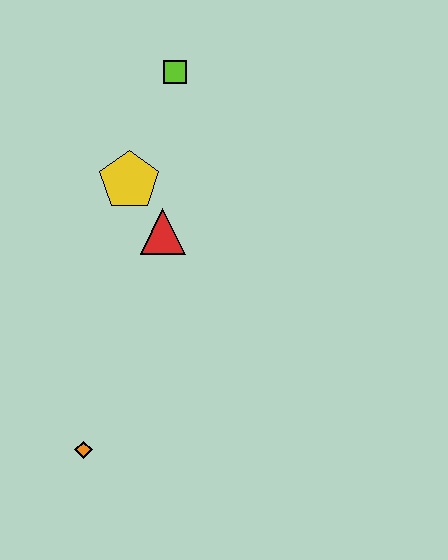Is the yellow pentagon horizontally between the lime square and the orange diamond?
Yes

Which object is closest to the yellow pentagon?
The red triangle is closest to the yellow pentagon.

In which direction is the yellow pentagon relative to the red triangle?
The yellow pentagon is above the red triangle.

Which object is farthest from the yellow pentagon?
The orange diamond is farthest from the yellow pentagon.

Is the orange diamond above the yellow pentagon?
No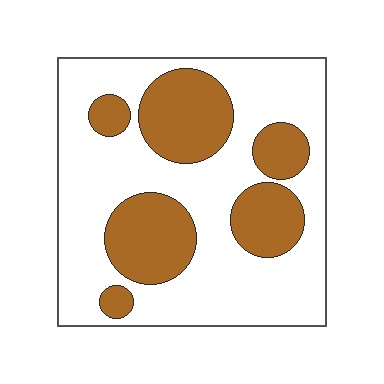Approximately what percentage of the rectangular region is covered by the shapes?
Approximately 30%.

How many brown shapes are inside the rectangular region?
6.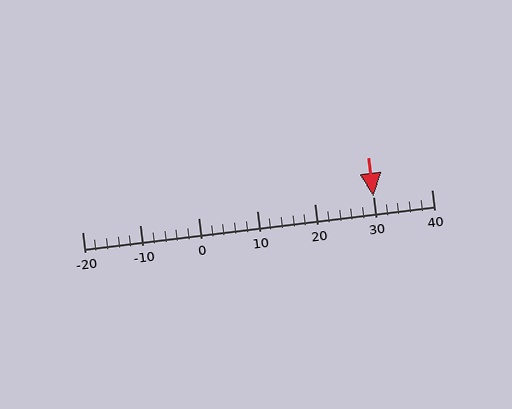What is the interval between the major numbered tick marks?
The major tick marks are spaced 10 units apart.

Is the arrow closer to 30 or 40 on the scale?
The arrow is closer to 30.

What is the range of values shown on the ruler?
The ruler shows values from -20 to 40.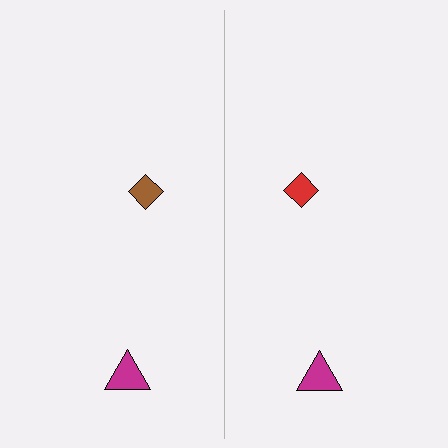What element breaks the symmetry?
The red diamond on the right side breaks the symmetry — its mirror counterpart is brown.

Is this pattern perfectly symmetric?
No, the pattern is not perfectly symmetric. The red diamond on the right side breaks the symmetry — its mirror counterpart is brown.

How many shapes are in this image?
There are 4 shapes in this image.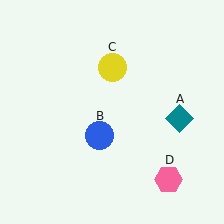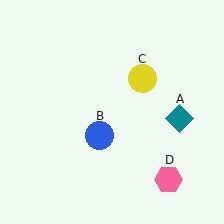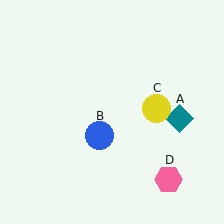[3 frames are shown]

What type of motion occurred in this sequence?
The yellow circle (object C) rotated clockwise around the center of the scene.